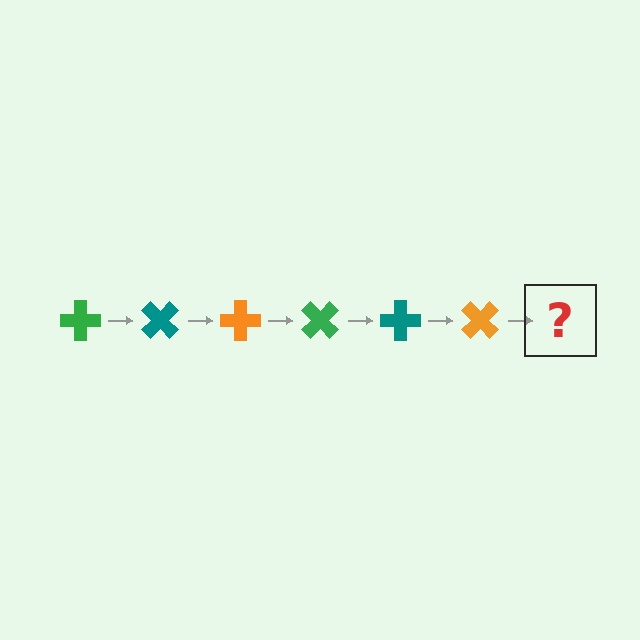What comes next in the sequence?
The next element should be a green cross, rotated 270 degrees from the start.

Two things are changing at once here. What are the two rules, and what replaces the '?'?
The two rules are that it rotates 45 degrees each step and the color cycles through green, teal, and orange. The '?' should be a green cross, rotated 270 degrees from the start.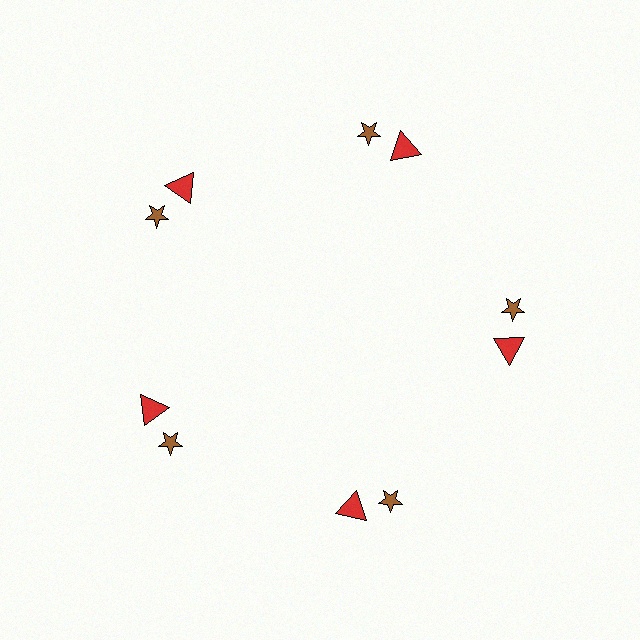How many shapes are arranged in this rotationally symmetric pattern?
There are 10 shapes, arranged in 5 groups of 2.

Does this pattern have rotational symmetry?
Yes, this pattern has 5-fold rotational symmetry. It looks the same after rotating 72 degrees around the center.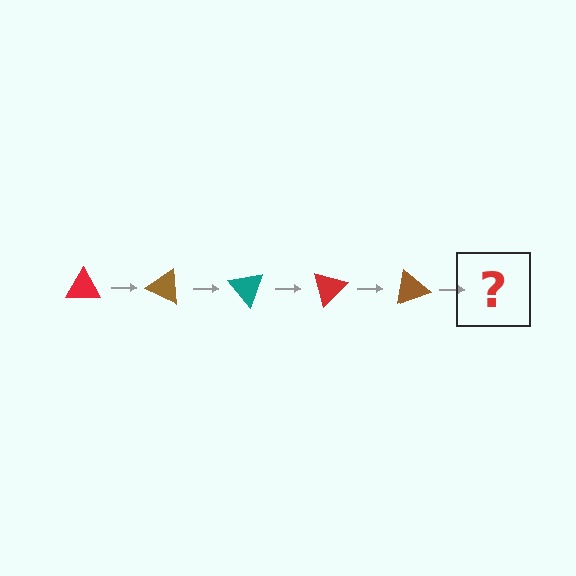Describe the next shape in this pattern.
It should be a teal triangle, rotated 125 degrees from the start.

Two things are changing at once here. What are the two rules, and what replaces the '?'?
The two rules are that it rotates 25 degrees each step and the color cycles through red, brown, and teal. The '?' should be a teal triangle, rotated 125 degrees from the start.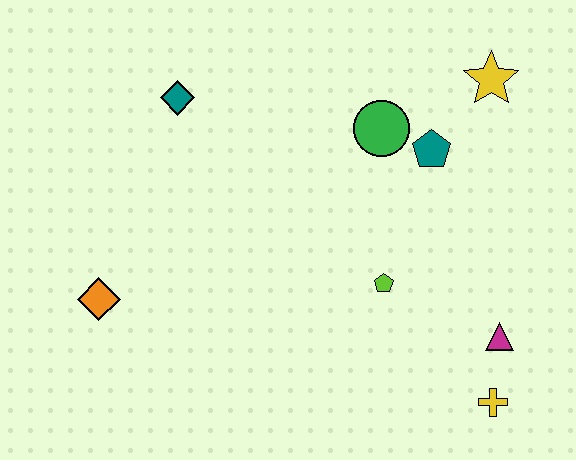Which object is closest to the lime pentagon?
The magenta triangle is closest to the lime pentagon.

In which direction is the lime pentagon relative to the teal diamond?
The lime pentagon is to the right of the teal diamond.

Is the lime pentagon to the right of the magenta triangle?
No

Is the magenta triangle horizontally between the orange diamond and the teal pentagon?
No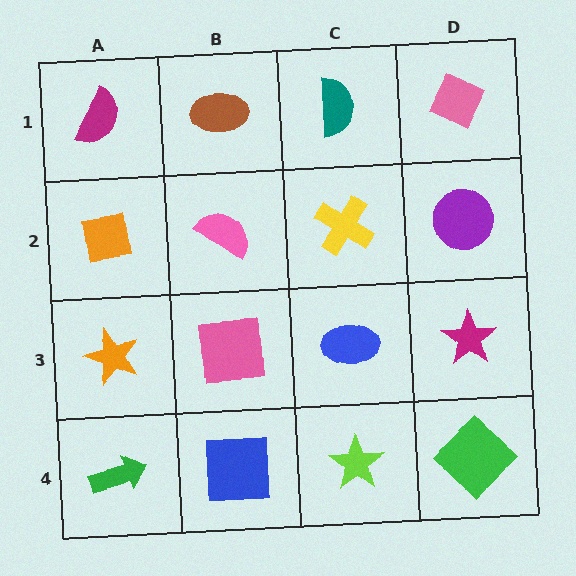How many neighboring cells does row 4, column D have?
2.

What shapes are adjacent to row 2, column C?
A teal semicircle (row 1, column C), a blue ellipse (row 3, column C), a pink semicircle (row 2, column B), a purple circle (row 2, column D).